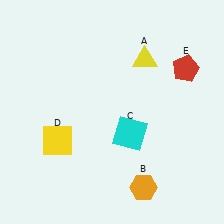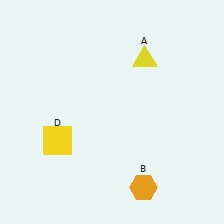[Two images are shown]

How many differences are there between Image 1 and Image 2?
There are 2 differences between the two images.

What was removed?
The cyan square (C), the red pentagon (E) were removed in Image 2.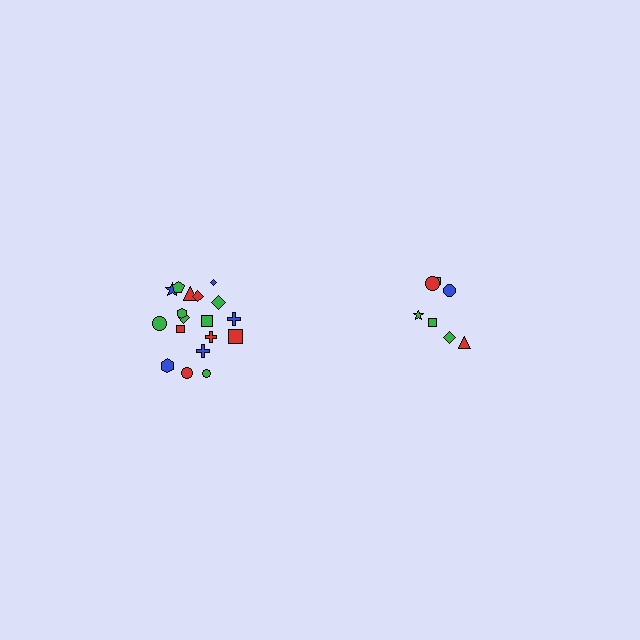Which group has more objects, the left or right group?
The left group.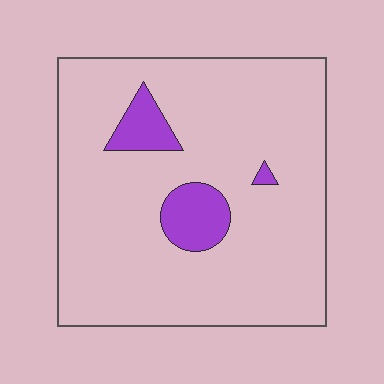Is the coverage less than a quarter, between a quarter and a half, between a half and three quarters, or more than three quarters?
Less than a quarter.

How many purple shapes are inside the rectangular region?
3.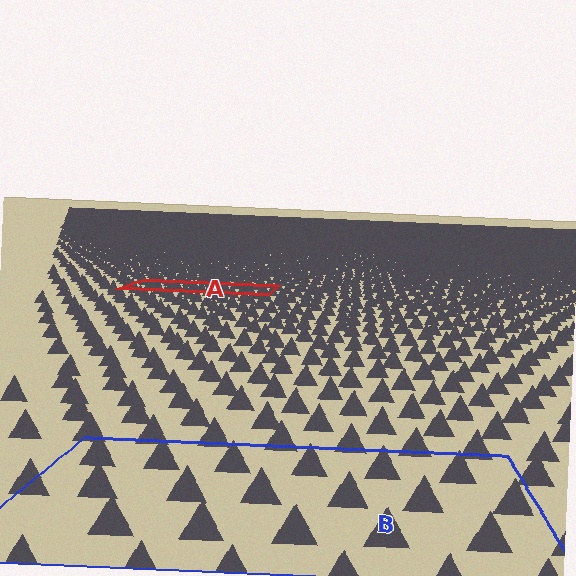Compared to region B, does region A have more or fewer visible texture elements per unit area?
Region A has more texture elements per unit area — they are packed more densely because it is farther away.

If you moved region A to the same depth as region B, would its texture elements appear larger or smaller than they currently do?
They would appear larger. At a closer depth, the same texture elements are projected at a bigger on-screen size.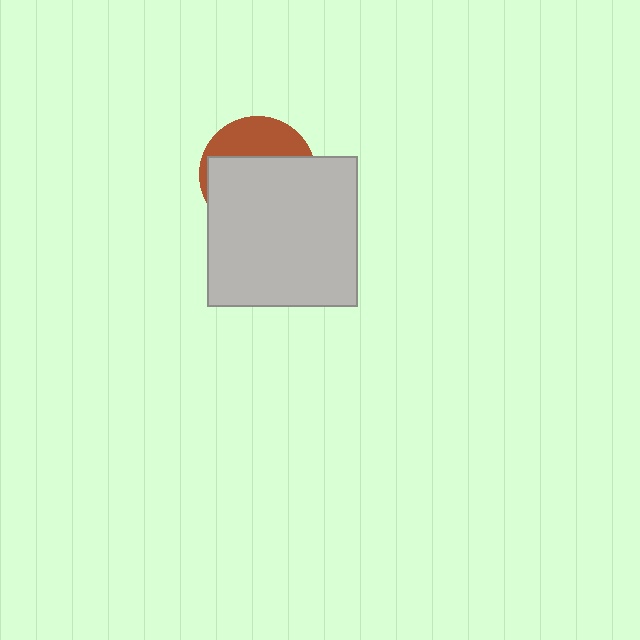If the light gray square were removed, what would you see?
You would see the complete brown circle.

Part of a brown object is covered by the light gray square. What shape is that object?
It is a circle.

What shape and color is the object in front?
The object in front is a light gray square.